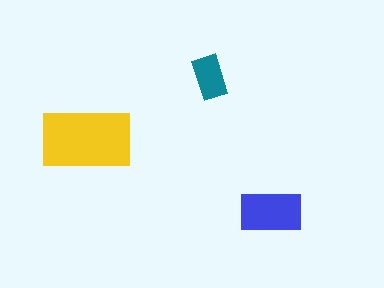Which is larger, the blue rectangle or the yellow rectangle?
The yellow one.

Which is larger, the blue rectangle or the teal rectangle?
The blue one.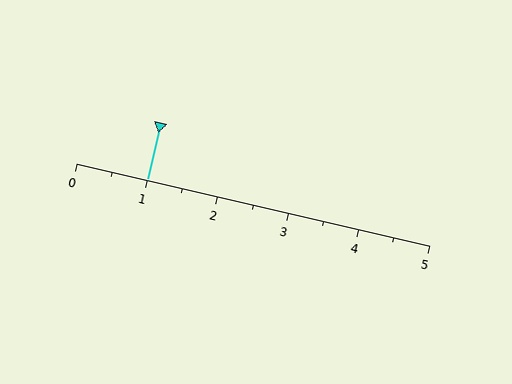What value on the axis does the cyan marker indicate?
The marker indicates approximately 1.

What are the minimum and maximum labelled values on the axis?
The axis runs from 0 to 5.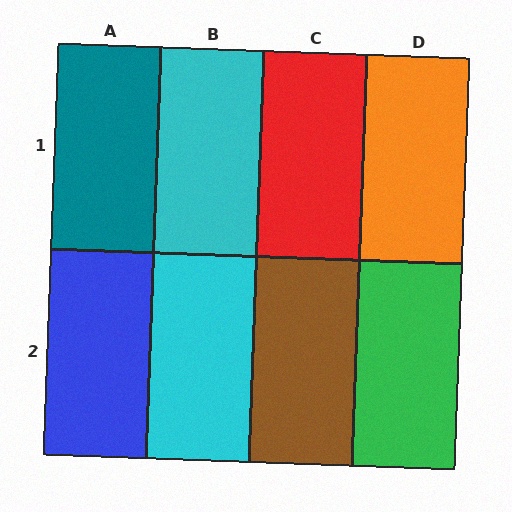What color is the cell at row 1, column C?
Red.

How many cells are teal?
1 cell is teal.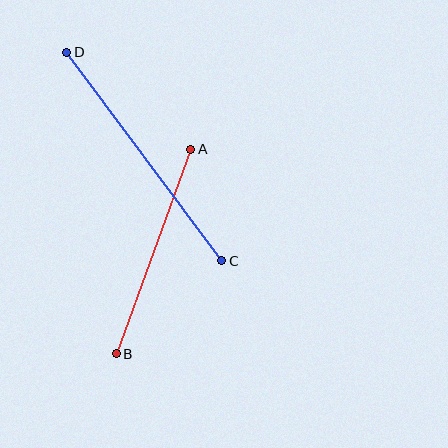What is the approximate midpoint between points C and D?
The midpoint is at approximately (144, 157) pixels.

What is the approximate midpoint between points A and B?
The midpoint is at approximately (154, 251) pixels.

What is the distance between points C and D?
The distance is approximately 260 pixels.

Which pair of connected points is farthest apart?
Points C and D are farthest apart.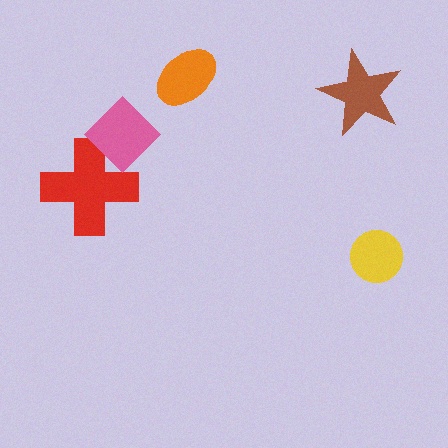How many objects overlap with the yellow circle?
0 objects overlap with the yellow circle.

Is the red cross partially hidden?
Yes, it is partially covered by another shape.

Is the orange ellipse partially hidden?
No, no other shape covers it.